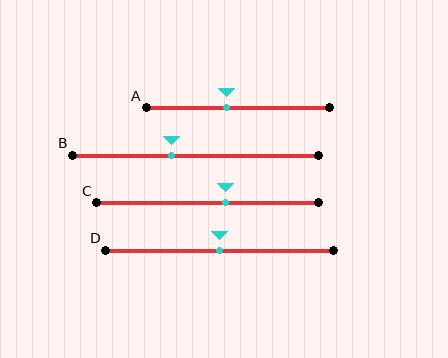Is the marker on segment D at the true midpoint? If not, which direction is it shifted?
Yes, the marker on segment D is at the true midpoint.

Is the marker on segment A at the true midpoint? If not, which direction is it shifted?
No, the marker on segment A is shifted to the left by about 6% of the segment length.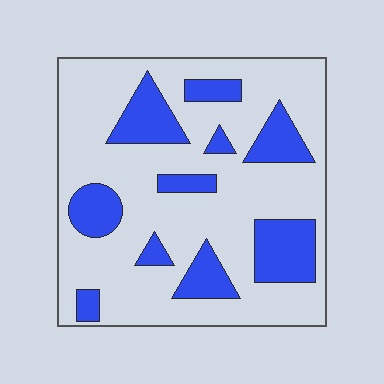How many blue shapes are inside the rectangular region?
10.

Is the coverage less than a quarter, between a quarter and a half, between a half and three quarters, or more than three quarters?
Between a quarter and a half.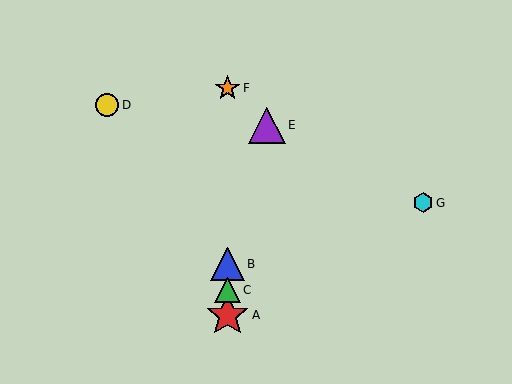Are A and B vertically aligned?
Yes, both are at x≈228.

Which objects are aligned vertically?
Objects A, B, C, F are aligned vertically.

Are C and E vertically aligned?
No, C is at x≈228 and E is at x≈267.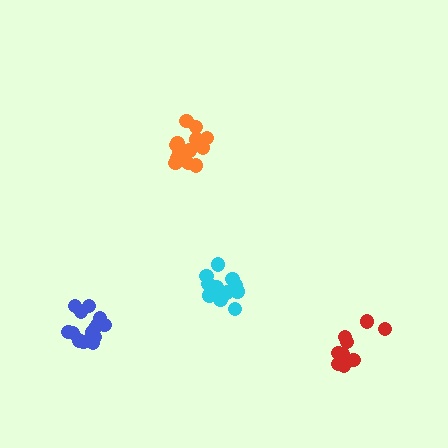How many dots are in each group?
Group 1: 10 dots, Group 2: 15 dots, Group 3: 13 dots, Group 4: 15 dots (53 total).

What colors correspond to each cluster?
The clusters are colored: red, orange, cyan, blue.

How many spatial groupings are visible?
There are 4 spatial groupings.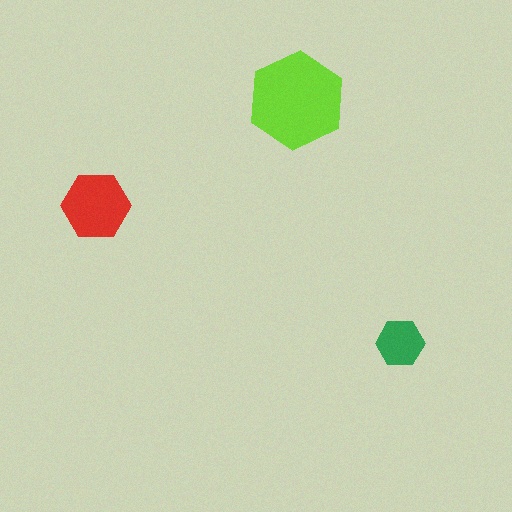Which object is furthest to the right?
The green hexagon is rightmost.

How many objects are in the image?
There are 3 objects in the image.